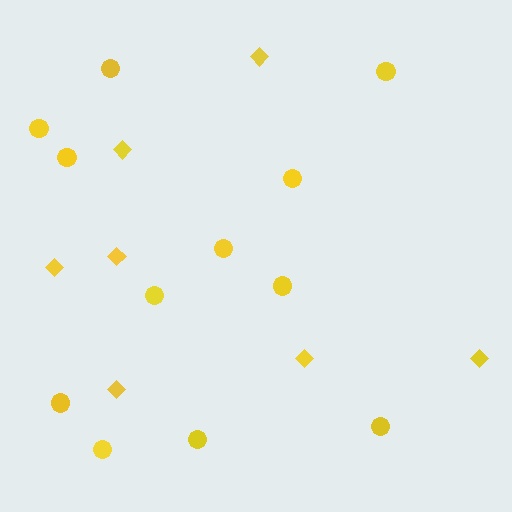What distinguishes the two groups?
There are 2 groups: one group of circles (12) and one group of diamonds (7).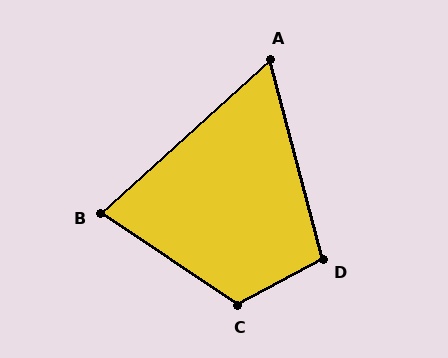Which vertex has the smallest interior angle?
A, at approximately 63 degrees.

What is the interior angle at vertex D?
Approximately 104 degrees (obtuse).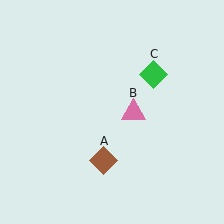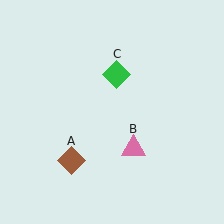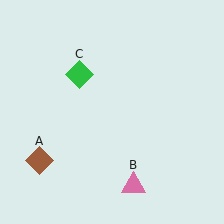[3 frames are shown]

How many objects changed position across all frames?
3 objects changed position: brown diamond (object A), pink triangle (object B), green diamond (object C).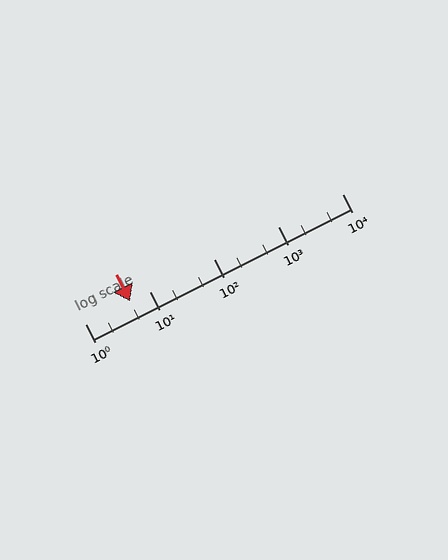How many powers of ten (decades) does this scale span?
The scale spans 4 decades, from 1 to 10000.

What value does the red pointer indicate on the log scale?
The pointer indicates approximately 5.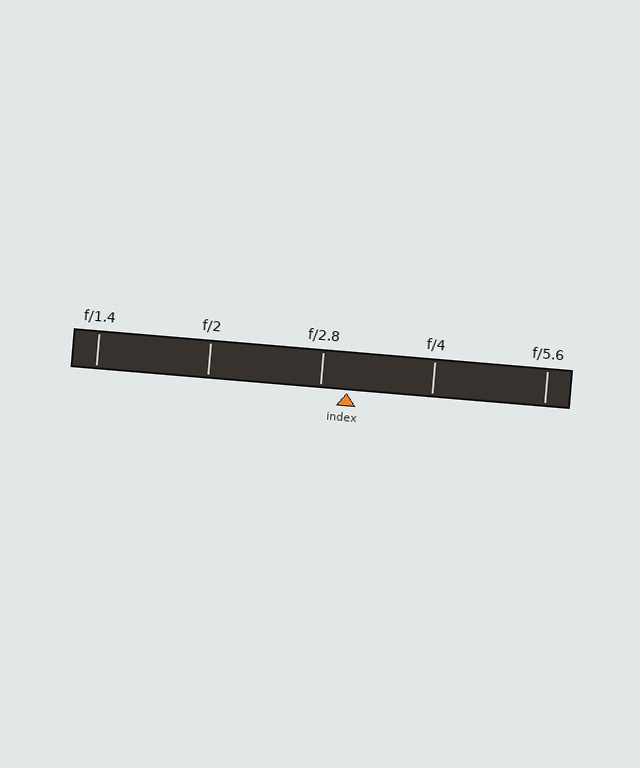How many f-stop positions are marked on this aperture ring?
There are 5 f-stop positions marked.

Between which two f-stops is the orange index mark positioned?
The index mark is between f/2.8 and f/4.